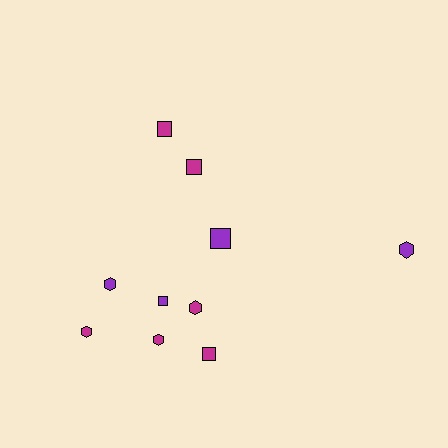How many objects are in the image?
There are 10 objects.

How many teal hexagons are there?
There are no teal hexagons.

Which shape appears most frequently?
Square, with 5 objects.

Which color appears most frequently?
Magenta, with 6 objects.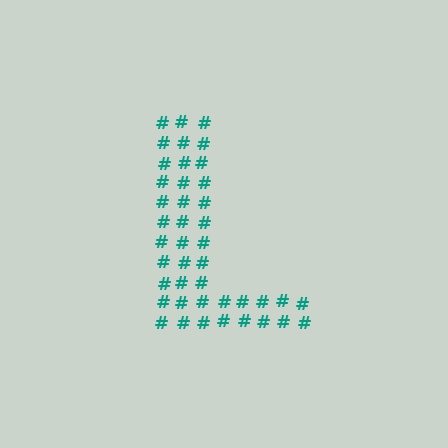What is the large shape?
The large shape is the letter L.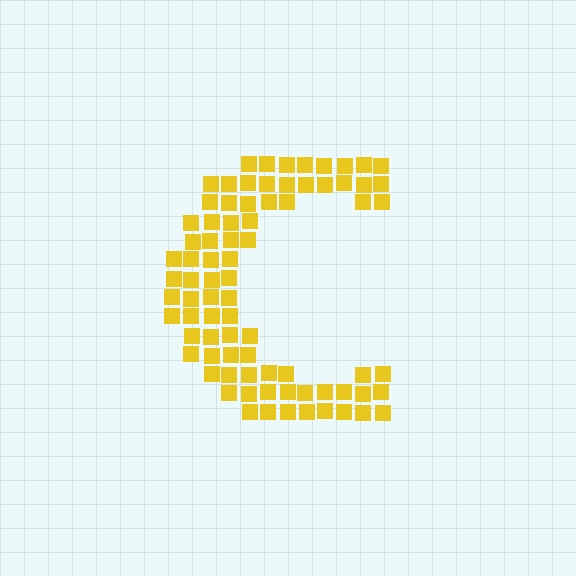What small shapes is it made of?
It is made of small squares.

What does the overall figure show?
The overall figure shows the letter C.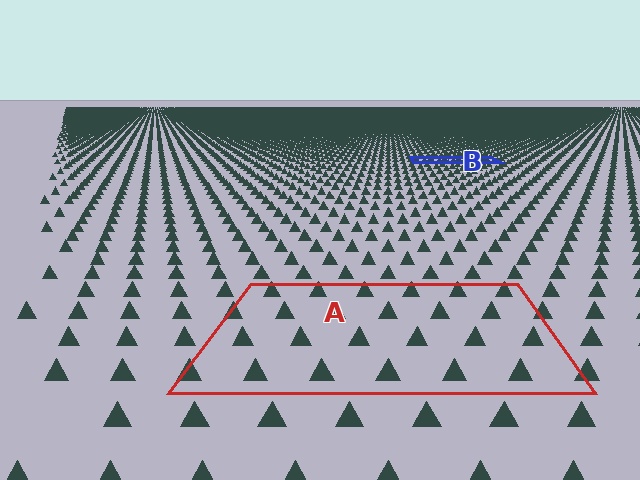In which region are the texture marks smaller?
The texture marks are smaller in region B, because it is farther away.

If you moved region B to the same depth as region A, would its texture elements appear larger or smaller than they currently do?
They would appear larger. At a closer depth, the same texture elements are projected at a bigger on-screen size.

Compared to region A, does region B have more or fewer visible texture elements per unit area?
Region B has more texture elements per unit area — they are packed more densely because it is farther away.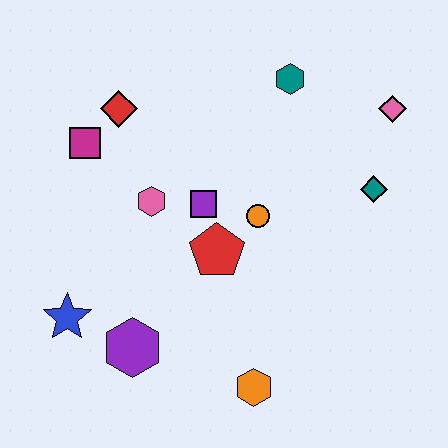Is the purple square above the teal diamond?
No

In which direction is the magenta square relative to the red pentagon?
The magenta square is to the left of the red pentagon.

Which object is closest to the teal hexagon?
The pink diamond is closest to the teal hexagon.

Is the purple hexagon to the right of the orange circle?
No